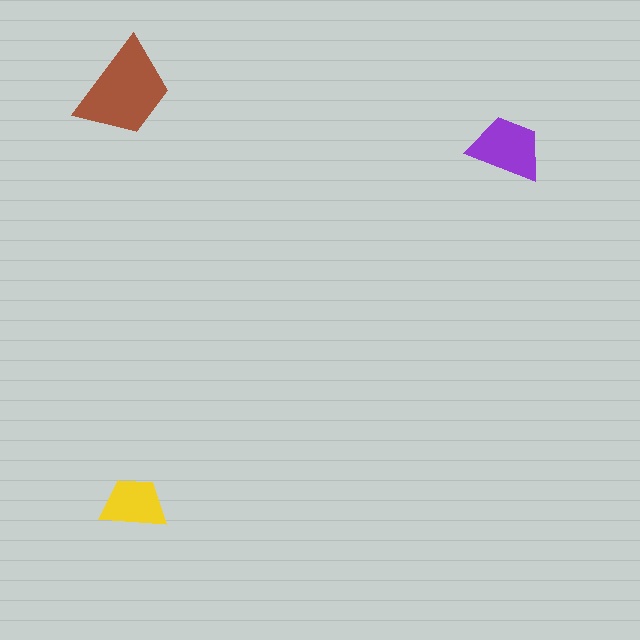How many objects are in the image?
There are 3 objects in the image.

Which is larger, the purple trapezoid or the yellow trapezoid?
The purple one.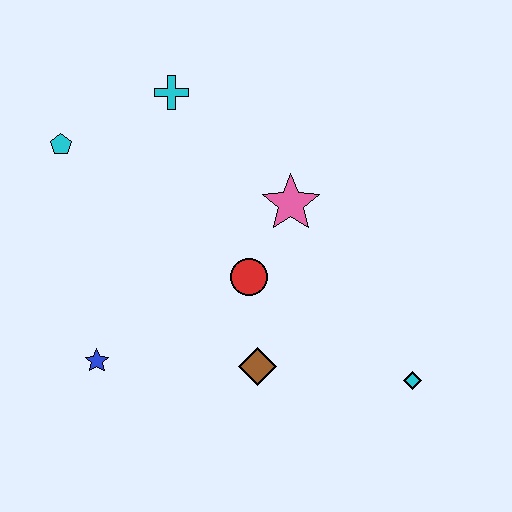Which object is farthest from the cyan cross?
The cyan diamond is farthest from the cyan cross.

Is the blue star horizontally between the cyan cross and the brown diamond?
No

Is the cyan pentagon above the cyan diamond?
Yes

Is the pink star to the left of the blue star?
No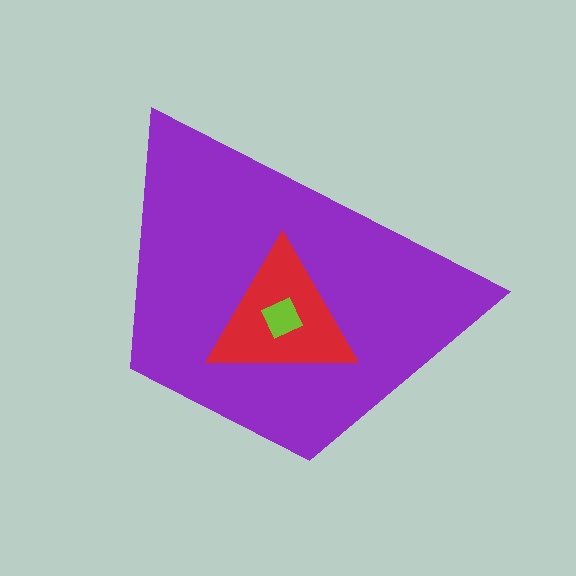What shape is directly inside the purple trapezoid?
The red triangle.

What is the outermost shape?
The purple trapezoid.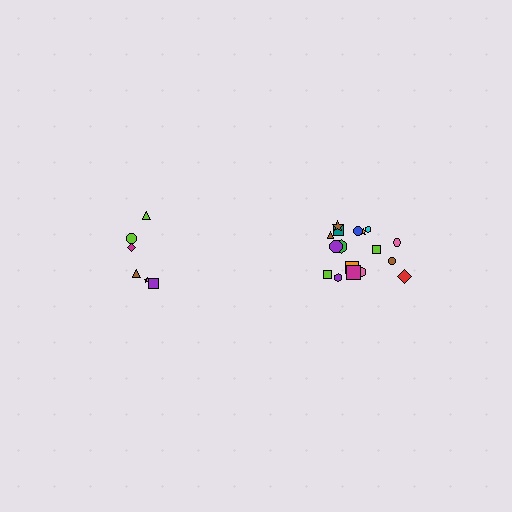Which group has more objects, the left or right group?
The right group.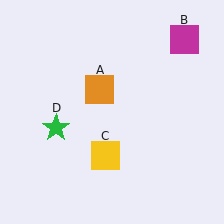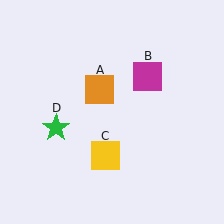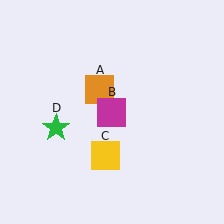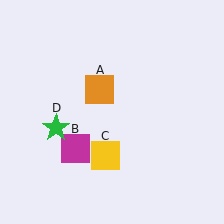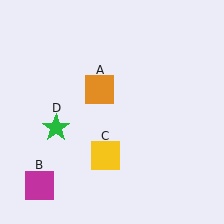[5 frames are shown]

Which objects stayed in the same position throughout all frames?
Orange square (object A) and yellow square (object C) and green star (object D) remained stationary.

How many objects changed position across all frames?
1 object changed position: magenta square (object B).